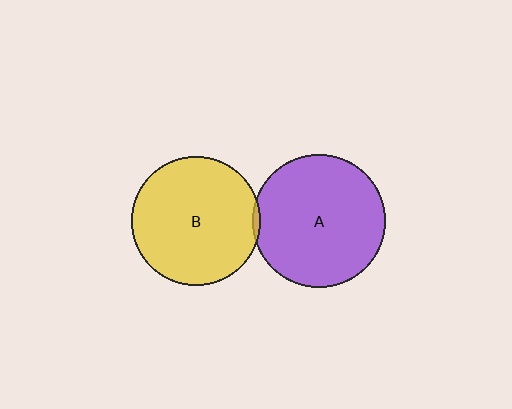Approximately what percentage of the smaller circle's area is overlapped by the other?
Approximately 5%.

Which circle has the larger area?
Circle A (purple).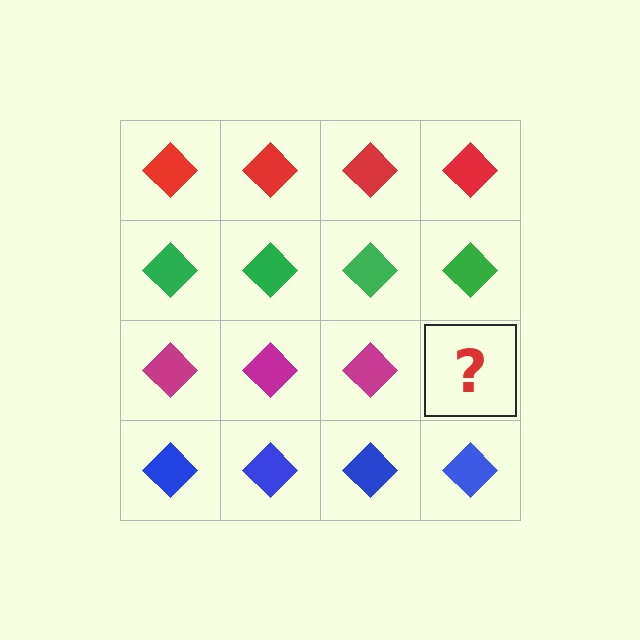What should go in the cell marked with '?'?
The missing cell should contain a magenta diamond.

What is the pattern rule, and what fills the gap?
The rule is that each row has a consistent color. The gap should be filled with a magenta diamond.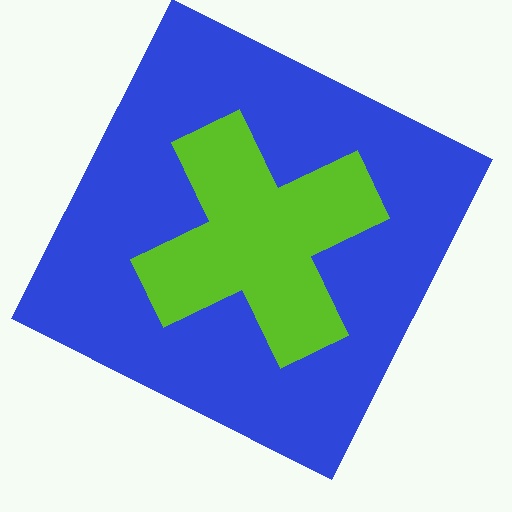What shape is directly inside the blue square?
The lime cross.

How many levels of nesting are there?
2.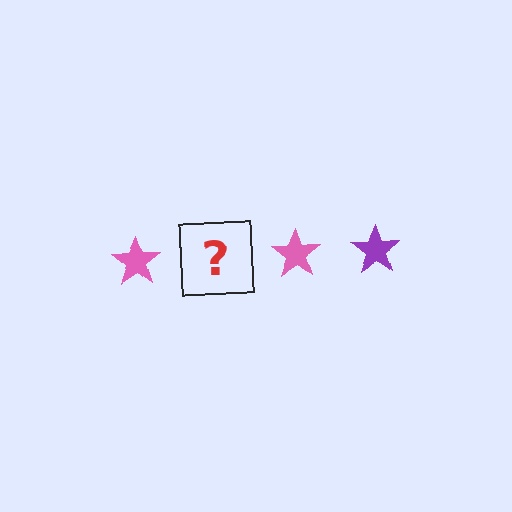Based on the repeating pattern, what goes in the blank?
The blank should be a purple star.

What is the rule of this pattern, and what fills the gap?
The rule is that the pattern cycles through pink, purple stars. The gap should be filled with a purple star.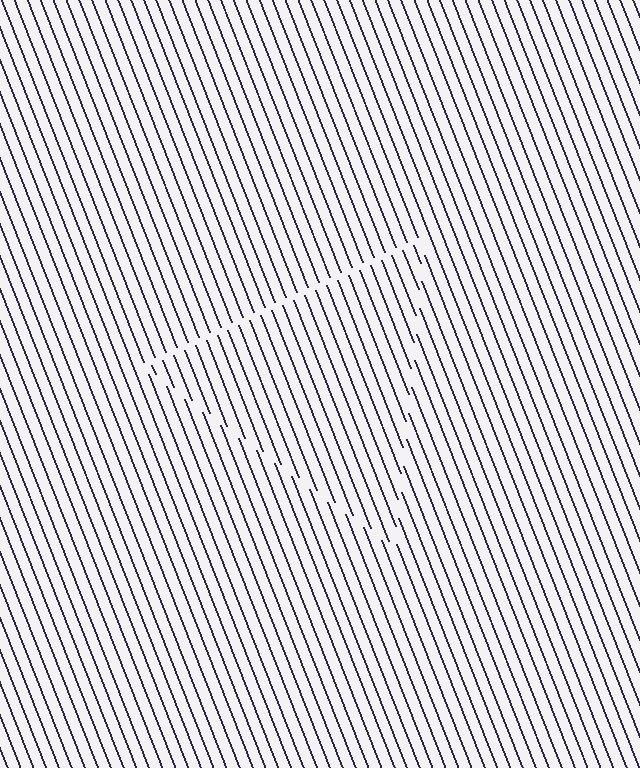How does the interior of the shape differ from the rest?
The interior of the shape contains the same grating, shifted by half a period — the contour is defined by the phase discontinuity where line-ends from the inner and outer gratings abut.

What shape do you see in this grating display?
An illusory triangle. The interior of the shape contains the same grating, shifted by half a period — the contour is defined by the phase discontinuity where line-ends from the inner and outer gratings abut.